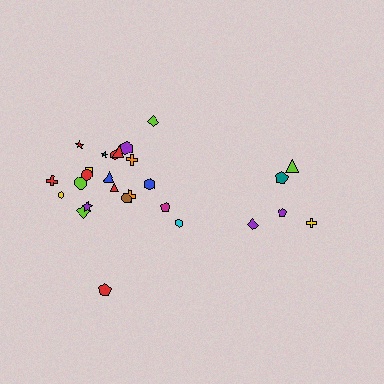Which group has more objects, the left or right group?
The left group.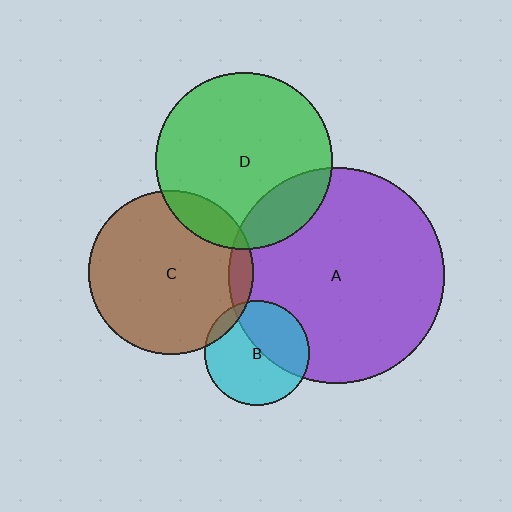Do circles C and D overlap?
Yes.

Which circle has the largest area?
Circle A (purple).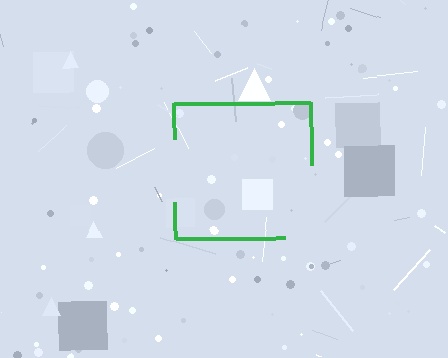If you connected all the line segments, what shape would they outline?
They would outline a square.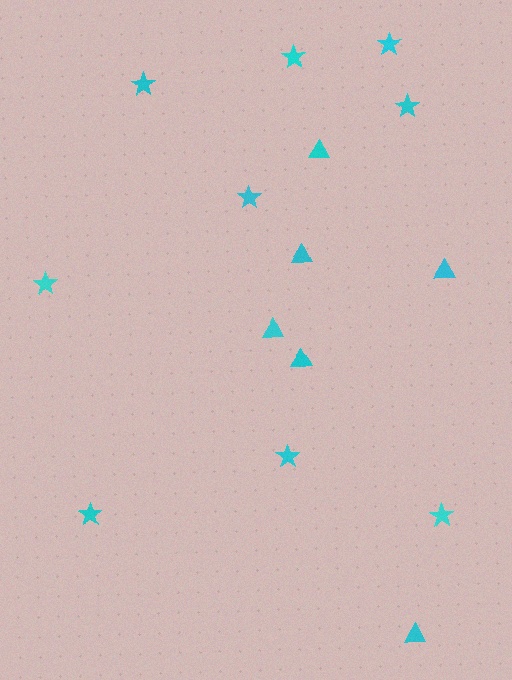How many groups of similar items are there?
There are 2 groups: one group of stars (9) and one group of triangles (6).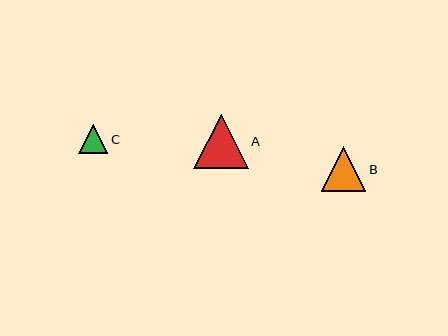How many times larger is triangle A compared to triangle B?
Triangle A is approximately 1.2 times the size of triangle B.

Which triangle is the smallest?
Triangle C is the smallest with a size of approximately 29 pixels.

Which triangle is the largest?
Triangle A is the largest with a size of approximately 54 pixels.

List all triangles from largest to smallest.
From largest to smallest: A, B, C.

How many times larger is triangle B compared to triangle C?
Triangle B is approximately 1.5 times the size of triangle C.